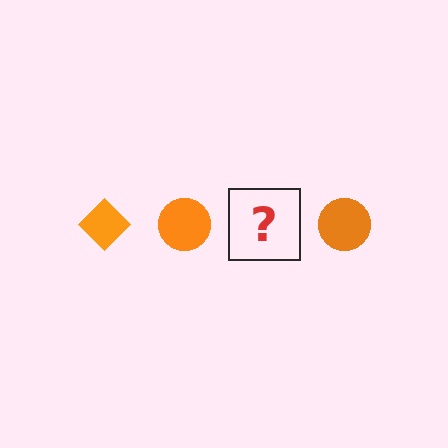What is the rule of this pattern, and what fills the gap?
The rule is that the pattern cycles through diamond, circle shapes in orange. The gap should be filled with an orange diamond.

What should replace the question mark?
The question mark should be replaced with an orange diamond.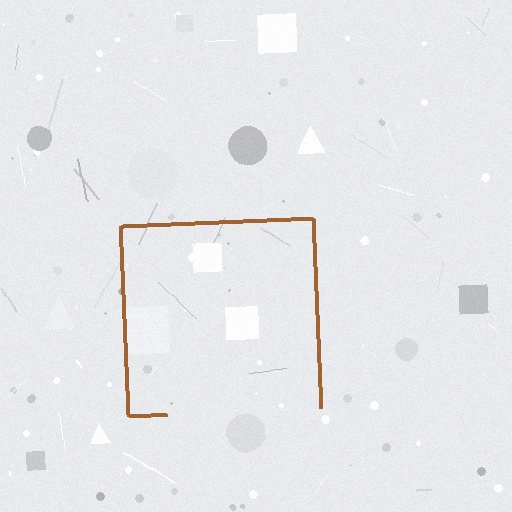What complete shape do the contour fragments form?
The contour fragments form a square.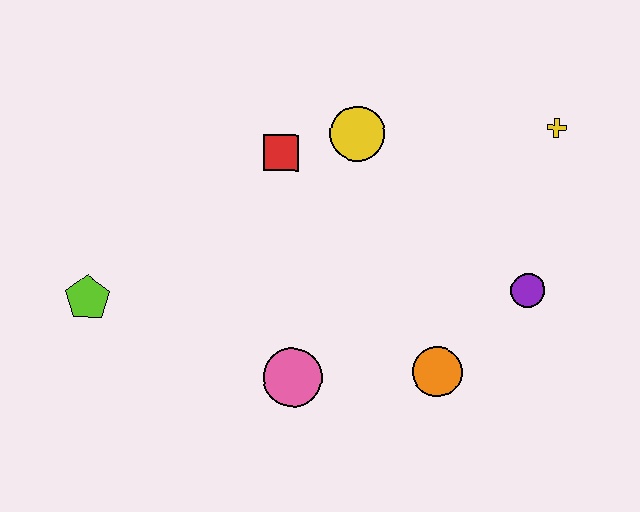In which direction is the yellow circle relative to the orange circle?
The yellow circle is above the orange circle.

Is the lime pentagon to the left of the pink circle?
Yes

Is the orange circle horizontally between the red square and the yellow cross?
Yes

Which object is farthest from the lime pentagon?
The yellow cross is farthest from the lime pentagon.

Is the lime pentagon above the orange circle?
Yes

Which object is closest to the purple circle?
The orange circle is closest to the purple circle.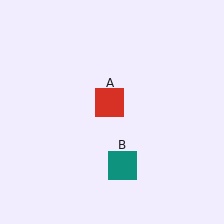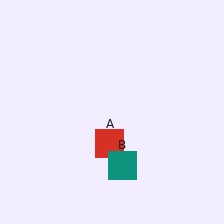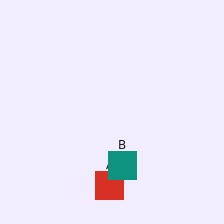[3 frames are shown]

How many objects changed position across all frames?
1 object changed position: red square (object A).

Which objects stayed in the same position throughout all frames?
Teal square (object B) remained stationary.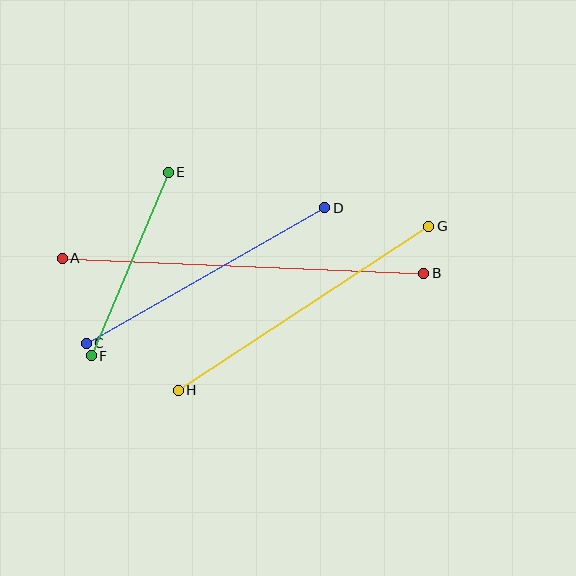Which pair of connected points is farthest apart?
Points A and B are farthest apart.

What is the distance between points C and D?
The distance is approximately 274 pixels.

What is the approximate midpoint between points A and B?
The midpoint is at approximately (243, 266) pixels.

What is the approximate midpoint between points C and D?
The midpoint is at approximately (205, 275) pixels.